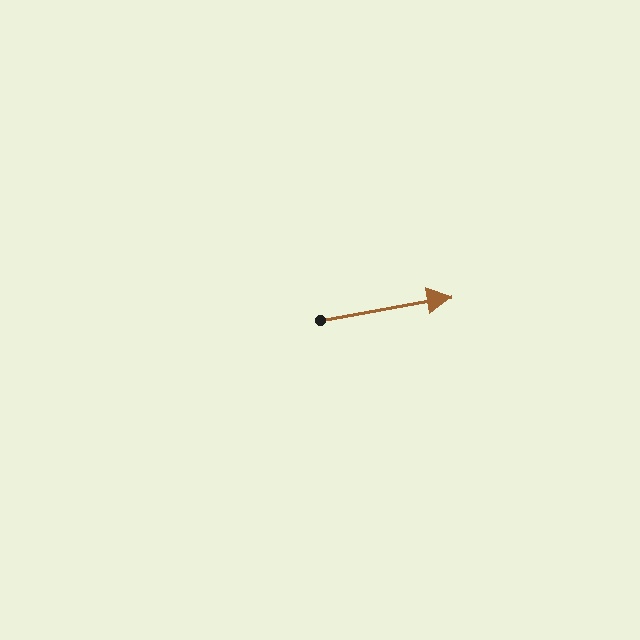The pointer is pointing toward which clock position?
Roughly 3 o'clock.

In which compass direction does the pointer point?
East.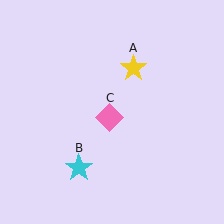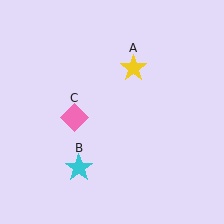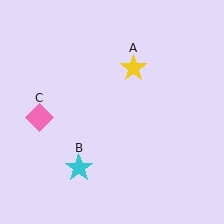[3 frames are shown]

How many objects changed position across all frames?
1 object changed position: pink diamond (object C).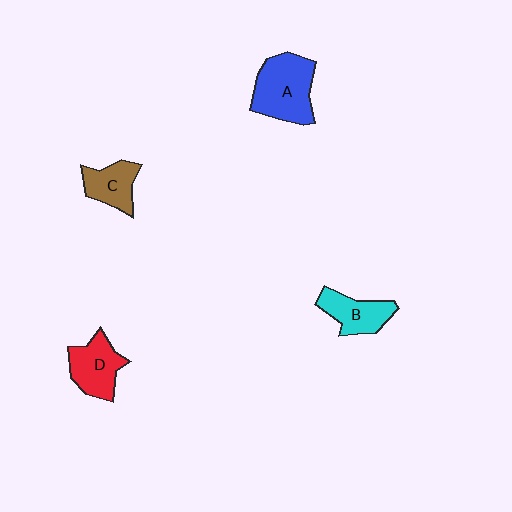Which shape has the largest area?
Shape A (blue).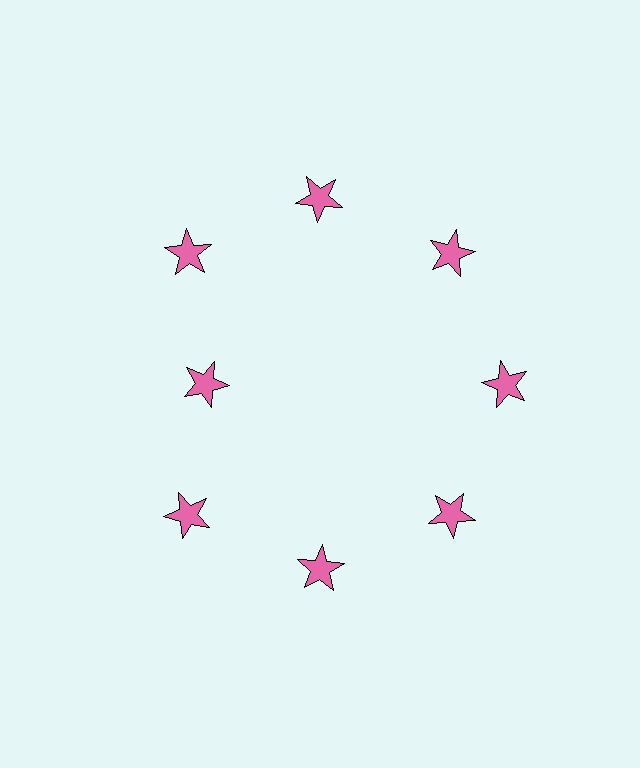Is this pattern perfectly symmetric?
No. The 8 pink stars are arranged in a ring, but one element near the 9 o'clock position is pulled inward toward the center, breaking the 8-fold rotational symmetry.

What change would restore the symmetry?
The symmetry would be restored by moving it outward, back onto the ring so that all 8 stars sit at equal angles and equal distance from the center.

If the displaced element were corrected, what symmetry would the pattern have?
It would have 8-fold rotational symmetry — the pattern would map onto itself every 45 degrees.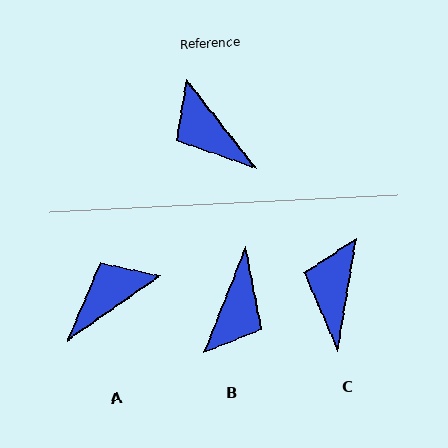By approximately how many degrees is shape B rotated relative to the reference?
Approximately 120 degrees counter-clockwise.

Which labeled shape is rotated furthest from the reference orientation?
B, about 120 degrees away.